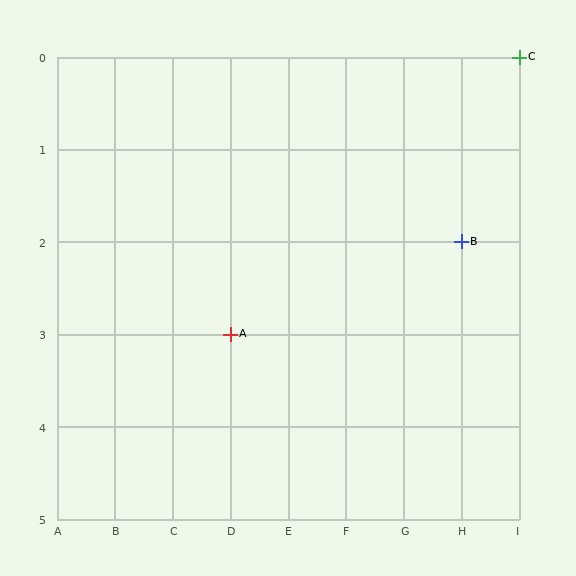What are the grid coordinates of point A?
Point A is at grid coordinates (D, 3).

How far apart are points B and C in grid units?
Points B and C are 1 column and 2 rows apart (about 2.2 grid units diagonally).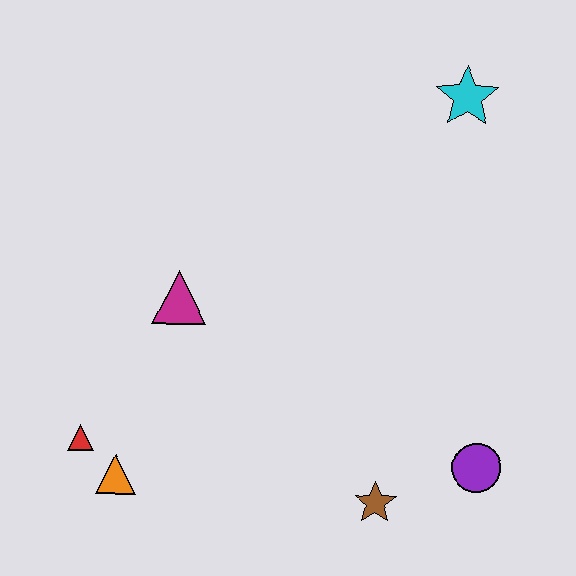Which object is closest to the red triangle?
The orange triangle is closest to the red triangle.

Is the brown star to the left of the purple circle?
Yes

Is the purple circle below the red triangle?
Yes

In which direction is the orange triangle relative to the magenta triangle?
The orange triangle is below the magenta triangle.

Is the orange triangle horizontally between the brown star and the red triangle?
Yes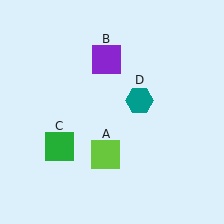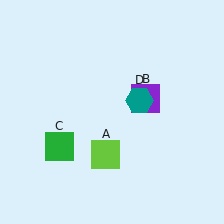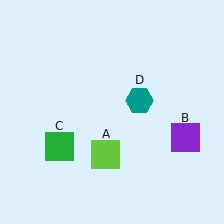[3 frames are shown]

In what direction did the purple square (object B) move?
The purple square (object B) moved down and to the right.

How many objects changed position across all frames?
1 object changed position: purple square (object B).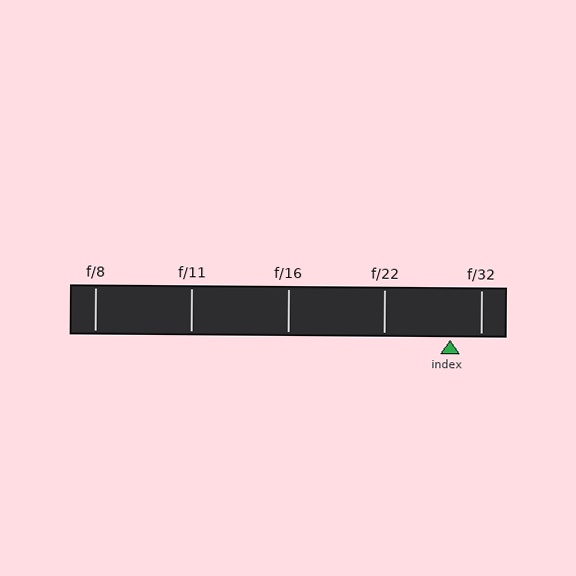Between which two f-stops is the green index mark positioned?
The index mark is between f/22 and f/32.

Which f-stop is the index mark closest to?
The index mark is closest to f/32.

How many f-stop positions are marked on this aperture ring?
There are 5 f-stop positions marked.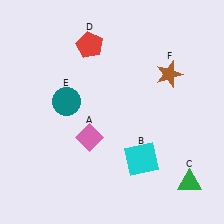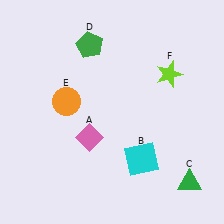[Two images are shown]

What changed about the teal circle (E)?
In Image 1, E is teal. In Image 2, it changed to orange.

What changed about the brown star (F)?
In Image 1, F is brown. In Image 2, it changed to lime.